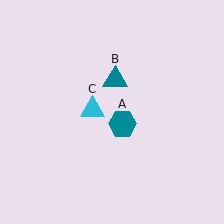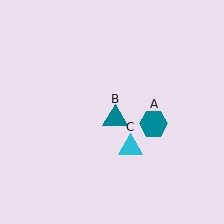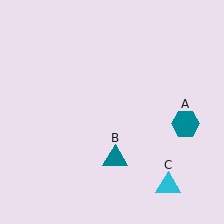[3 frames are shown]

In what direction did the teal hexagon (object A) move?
The teal hexagon (object A) moved right.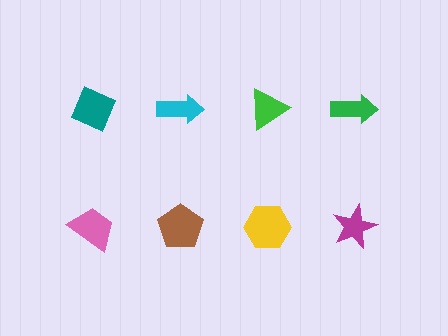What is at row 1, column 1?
A teal diamond.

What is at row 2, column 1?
A pink trapezoid.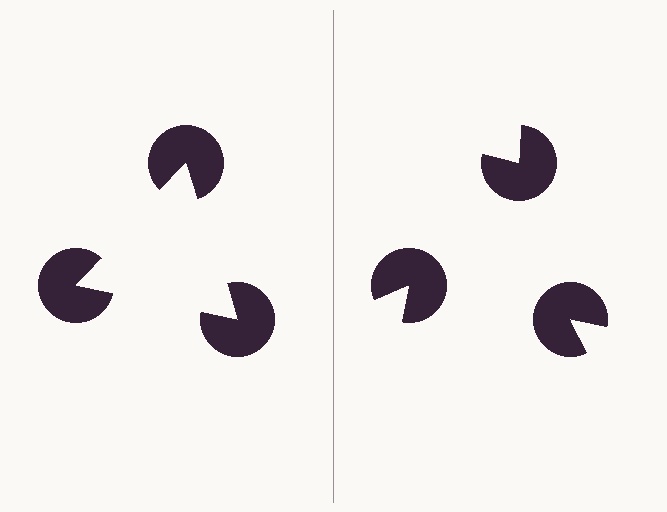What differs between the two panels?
The pac-man discs are positioned identically on both sides; only the wedge orientations differ. On the left they align to a triangle; on the right they are misaligned.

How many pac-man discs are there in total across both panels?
6 — 3 on each side.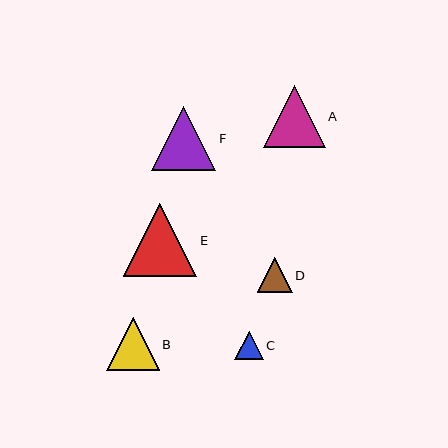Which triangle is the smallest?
Triangle C is the smallest with a size of approximately 28 pixels.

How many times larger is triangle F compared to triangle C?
Triangle F is approximately 2.3 times the size of triangle C.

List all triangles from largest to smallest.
From largest to smallest: E, F, A, B, D, C.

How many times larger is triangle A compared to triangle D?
Triangle A is approximately 1.8 times the size of triangle D.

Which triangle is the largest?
Triangle E is the largest with a size of approximately 74 pixels.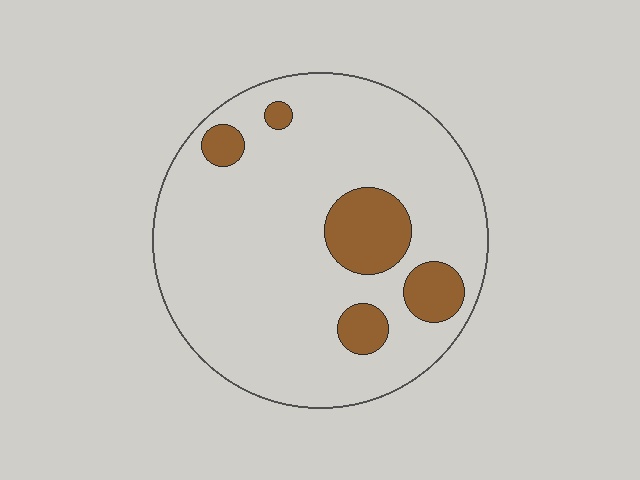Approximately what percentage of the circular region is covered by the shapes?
Approximately 15%.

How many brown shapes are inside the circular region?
5.